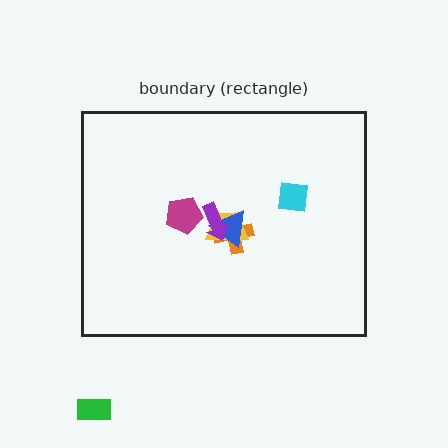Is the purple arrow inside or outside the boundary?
Inside.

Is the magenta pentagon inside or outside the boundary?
Inside.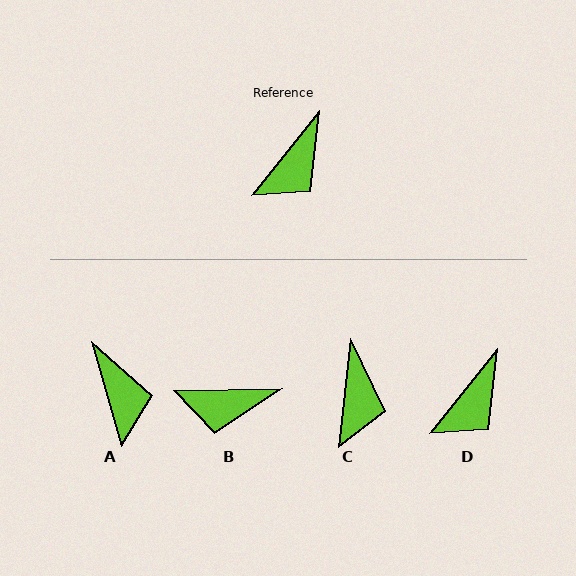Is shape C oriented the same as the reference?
No, it is off by about 32 degrees.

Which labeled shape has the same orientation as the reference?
D.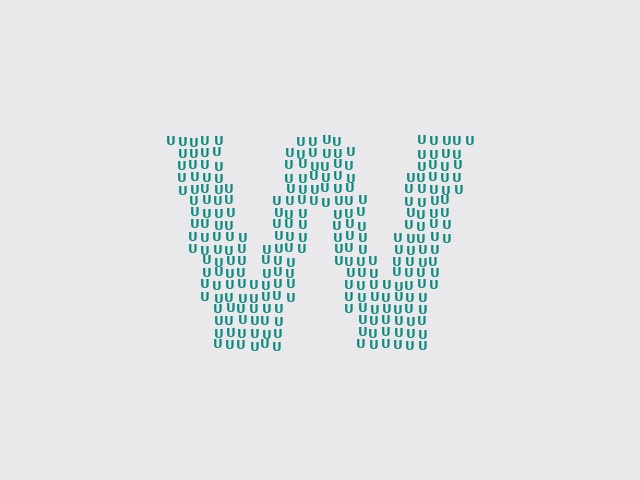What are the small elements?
The small elements are letter U's.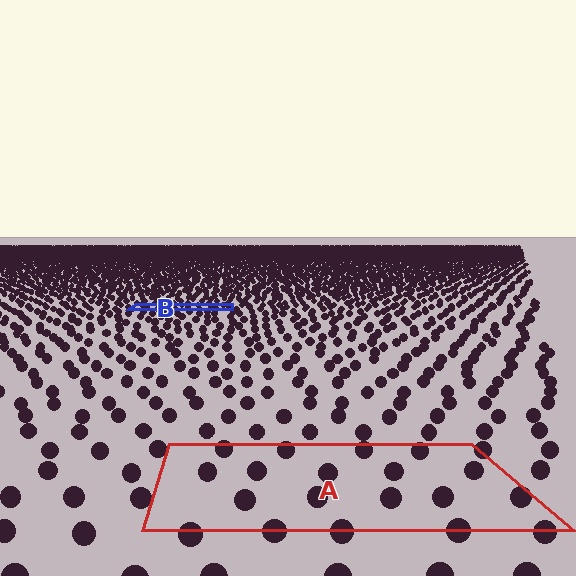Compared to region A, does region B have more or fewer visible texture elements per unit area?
Region B has more texture elements per unit area — they are packed more densely because it is farther away.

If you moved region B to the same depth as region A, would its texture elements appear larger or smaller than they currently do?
They would appear larger. At a closer depth, the same texture elements are projected at a bigger on-screen size.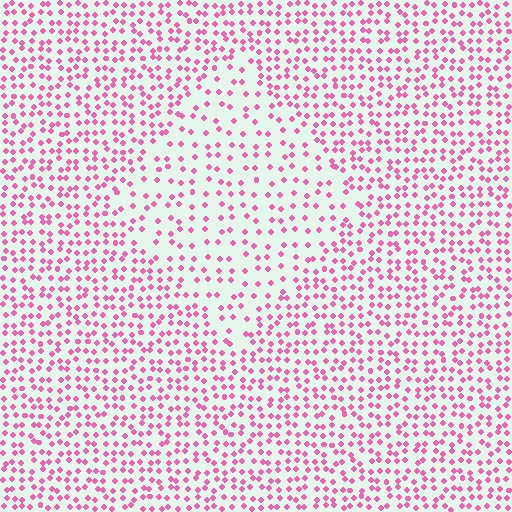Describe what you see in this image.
The image contains small pink elements arranged at two different densities. A diamond-shaped region is visible where the elements are less densely packed than the surrounding area.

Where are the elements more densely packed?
The elements are more densely packed outside the diamond boundary.